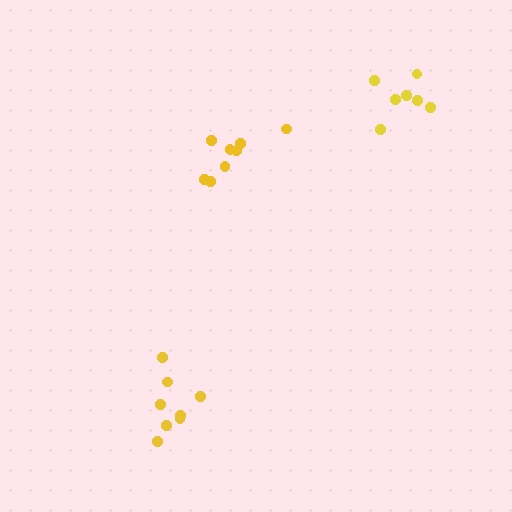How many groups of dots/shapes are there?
There are 3 groups.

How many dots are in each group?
Group 1: 8 dots, Group 2: 8 dots, Group 3: 7 dots (23 total).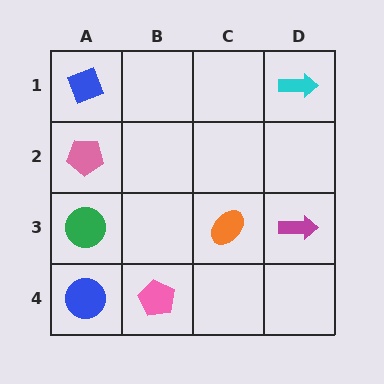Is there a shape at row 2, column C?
No, that cell is empty.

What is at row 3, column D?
A magenta arrow.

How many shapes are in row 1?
2 shapes.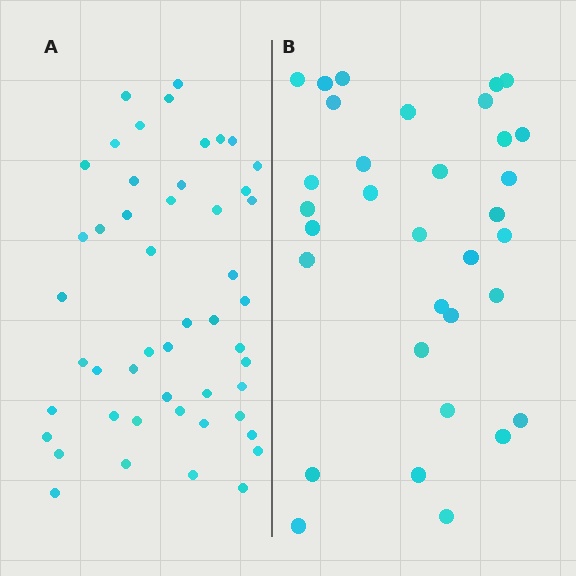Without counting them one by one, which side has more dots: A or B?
Region A (the left region) has more dots.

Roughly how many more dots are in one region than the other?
Region A has approximately 15 more dots than region B.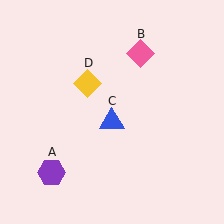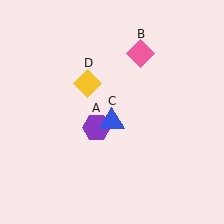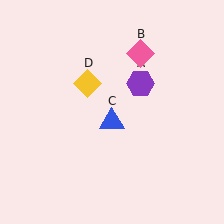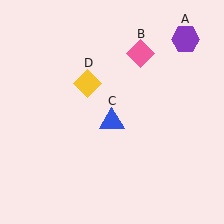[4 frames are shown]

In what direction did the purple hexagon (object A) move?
The purple hexagon (object A) moved up and to the right.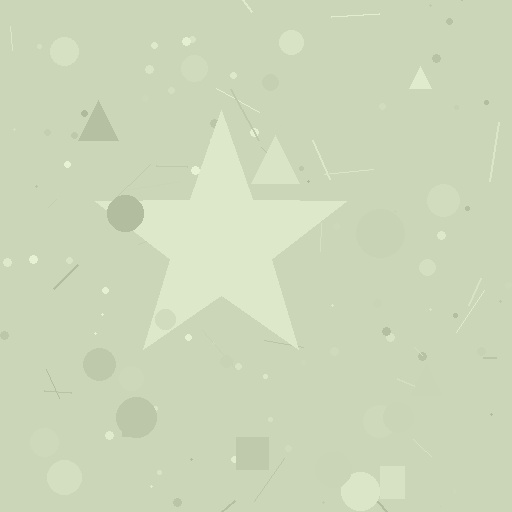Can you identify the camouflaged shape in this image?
The camouflaged shape is a star.